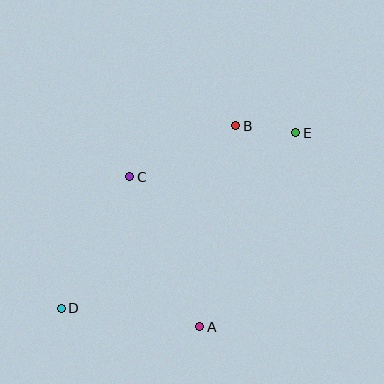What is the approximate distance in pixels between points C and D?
The distance between C and D is approximately 148 pixels.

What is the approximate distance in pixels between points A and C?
The distance between A and C is approximately 166 pixels.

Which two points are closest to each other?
Points B and E are closest to each other.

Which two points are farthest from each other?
Points D and E are farthest from each other.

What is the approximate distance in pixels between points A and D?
The distance between A and D is approximately 140 pixels.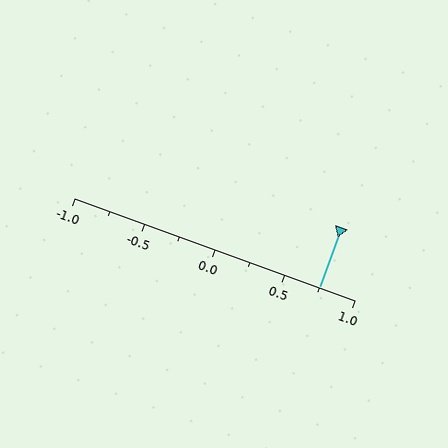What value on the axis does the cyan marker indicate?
The marker indicates approximately 0.75.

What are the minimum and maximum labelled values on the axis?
The axis runs from -1.0 to 1.0.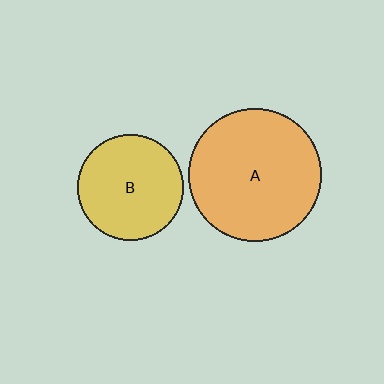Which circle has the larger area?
Circle A (orange).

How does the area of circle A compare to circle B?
Approximately 1.6 times.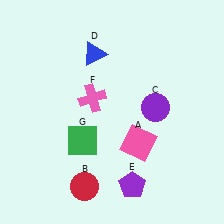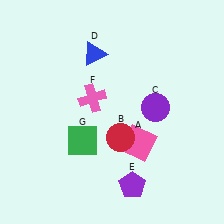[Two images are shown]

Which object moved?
The red circle (B) moved up.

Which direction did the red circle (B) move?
The red circle (B) moved up.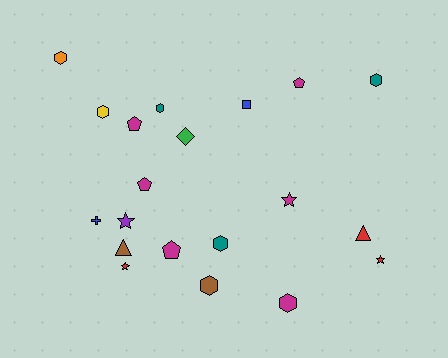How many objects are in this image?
There are 20 objects.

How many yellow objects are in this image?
There is 1 yellow object.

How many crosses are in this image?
There is 1 cross.